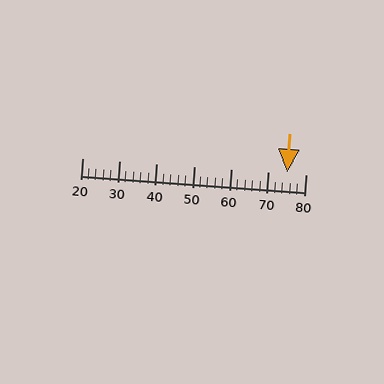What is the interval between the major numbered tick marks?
The major tick marks are spaced 10 units apart.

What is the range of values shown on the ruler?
The ruler shows values from 20 to 80.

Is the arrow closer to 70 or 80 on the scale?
The arrow is closer to 80.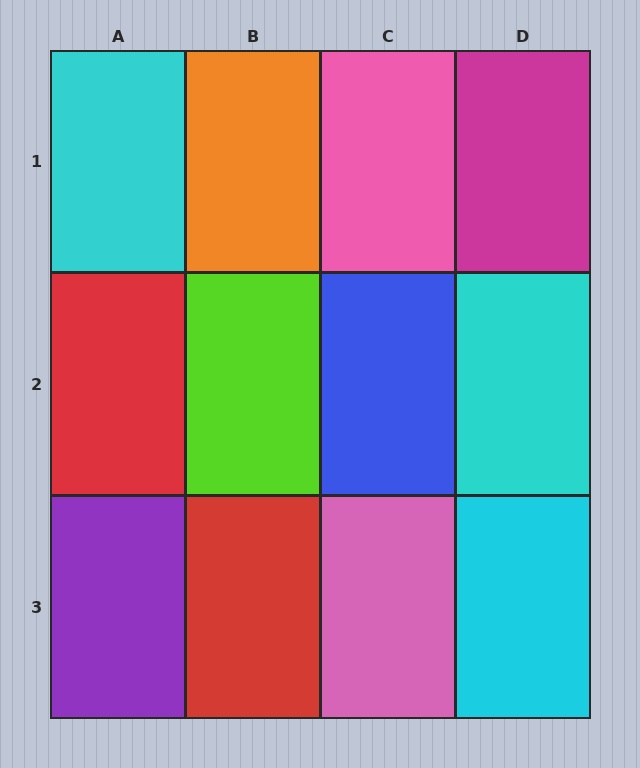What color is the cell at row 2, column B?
Lime.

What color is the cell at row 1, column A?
Cyan.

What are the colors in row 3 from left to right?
Purple, red, pink, cyan.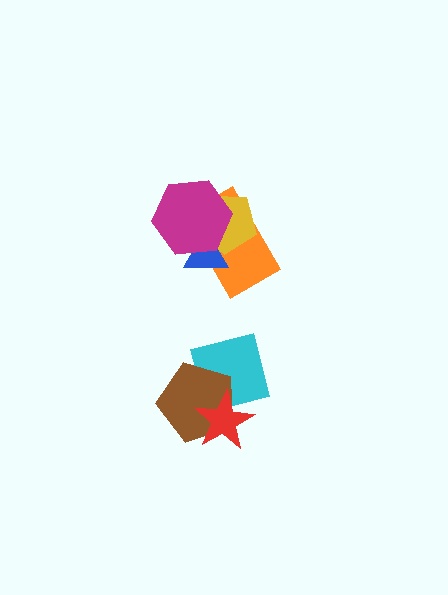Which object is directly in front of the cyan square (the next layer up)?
The brown pentagon is directly in front of the cyan square.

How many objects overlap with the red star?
2 objects overlap with the red star.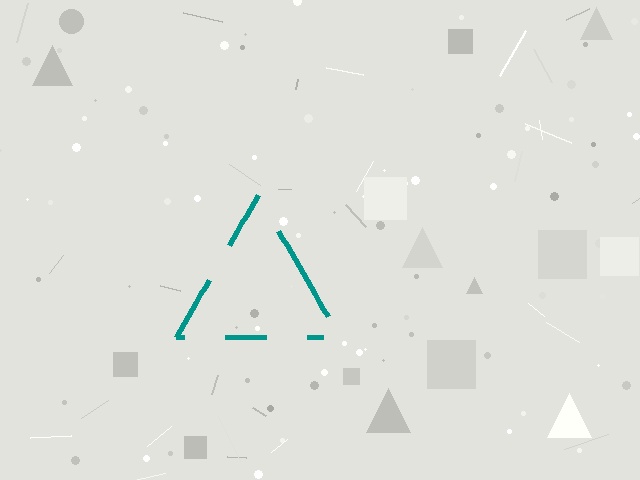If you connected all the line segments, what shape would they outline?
They would outline a triangle.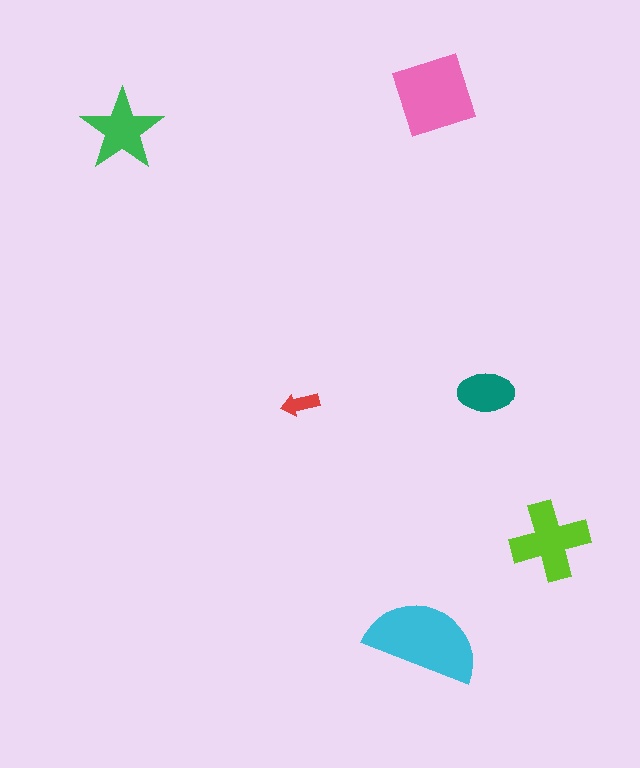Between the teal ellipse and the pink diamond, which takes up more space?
The pink diamond.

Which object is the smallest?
The red arrow.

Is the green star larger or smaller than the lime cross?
Smaller.